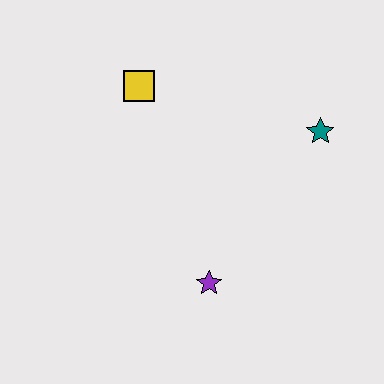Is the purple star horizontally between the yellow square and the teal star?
Yes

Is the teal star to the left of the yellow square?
No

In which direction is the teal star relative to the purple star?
The teal star is above the purple star.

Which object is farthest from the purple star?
The yellow square is farthest from the purple star.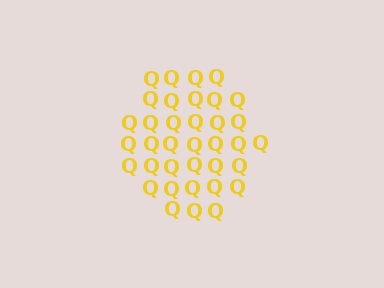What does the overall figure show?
The overall figure shows a hexagon.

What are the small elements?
The small elements are letter Q's.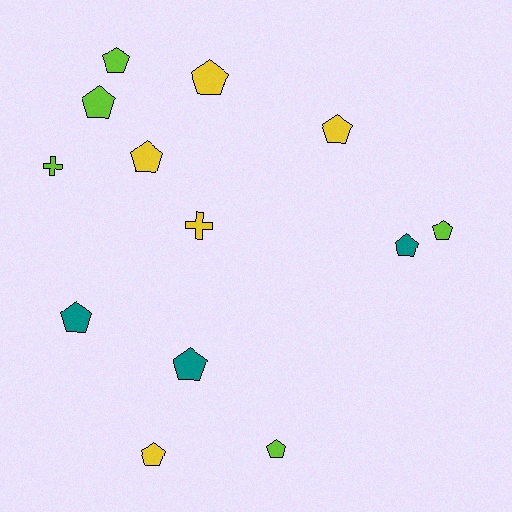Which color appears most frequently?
Yellow, with 5 objects.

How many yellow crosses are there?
There is 1 yellow cross.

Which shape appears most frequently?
Pentagon, with 11 objects.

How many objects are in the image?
There are 13 objects.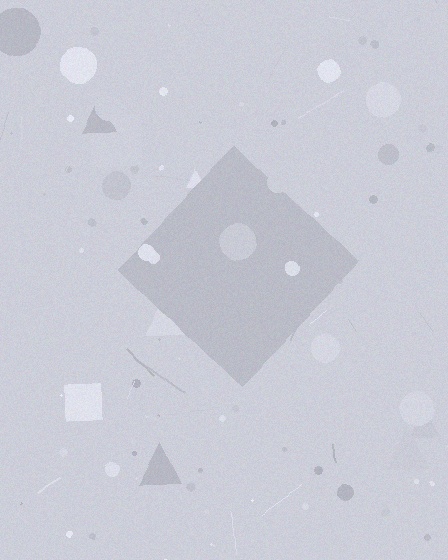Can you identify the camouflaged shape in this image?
The camouflaged shape is a diamond.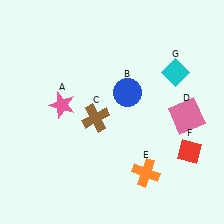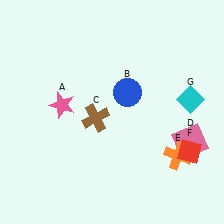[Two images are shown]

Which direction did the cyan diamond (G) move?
The cyan diamond (G) moved down.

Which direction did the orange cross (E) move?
The orange cross (E) moved right.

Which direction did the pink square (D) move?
The pink square (D) moved down.